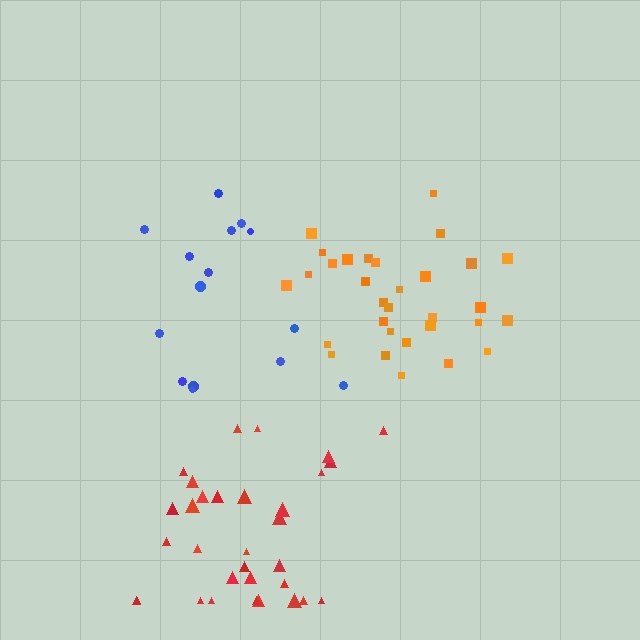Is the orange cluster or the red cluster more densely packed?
Orange.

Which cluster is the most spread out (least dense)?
Blue.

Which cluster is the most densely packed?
Orange.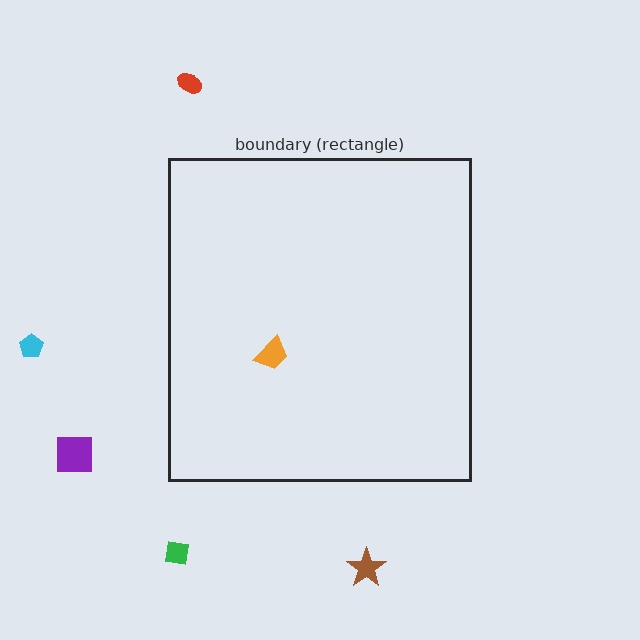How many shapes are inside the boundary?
1 inside, 5 outside.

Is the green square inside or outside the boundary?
Outside.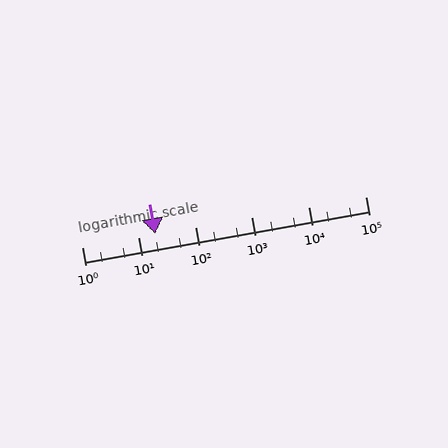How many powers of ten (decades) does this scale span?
The scale spans 5 decades, from 1 to 100000.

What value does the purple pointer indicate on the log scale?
The pointer indicates approximately 20.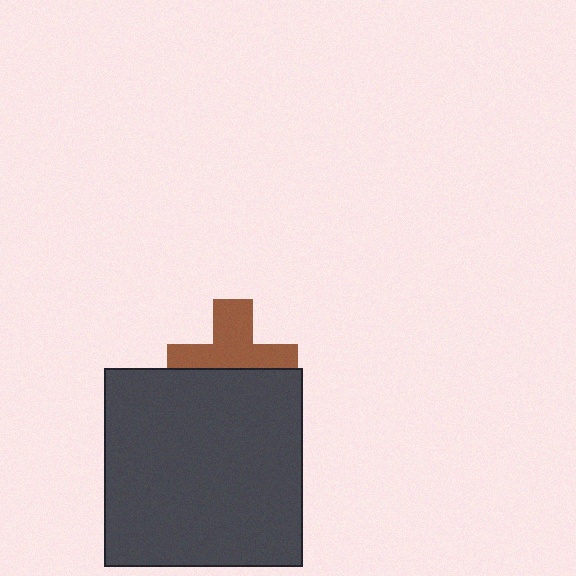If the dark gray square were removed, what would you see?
You would see the complete brown cross.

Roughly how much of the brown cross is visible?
About half of it is visible (roughly 55%).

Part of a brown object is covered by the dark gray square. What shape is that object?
It is a cross.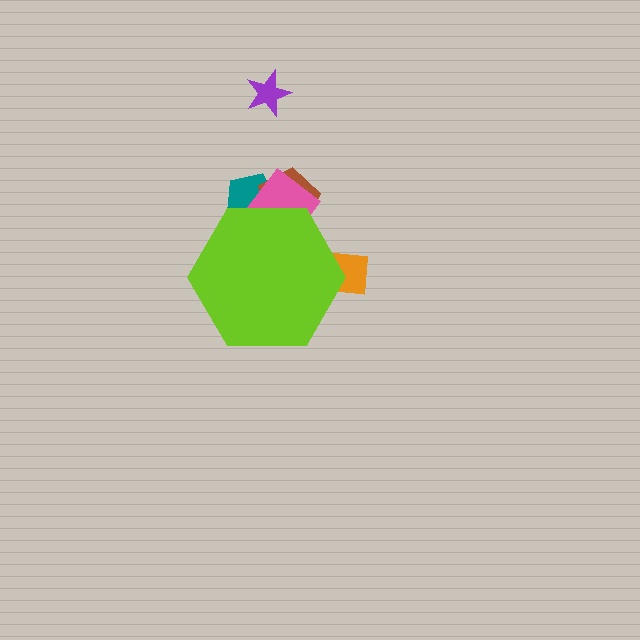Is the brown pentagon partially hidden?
Yes, the brown pentagon is partially hidden behind the lime hexagon.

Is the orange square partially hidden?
Yes, the orange square is partially hidden behind the lime hexagon.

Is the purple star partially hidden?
No, the purple star is fully visible.